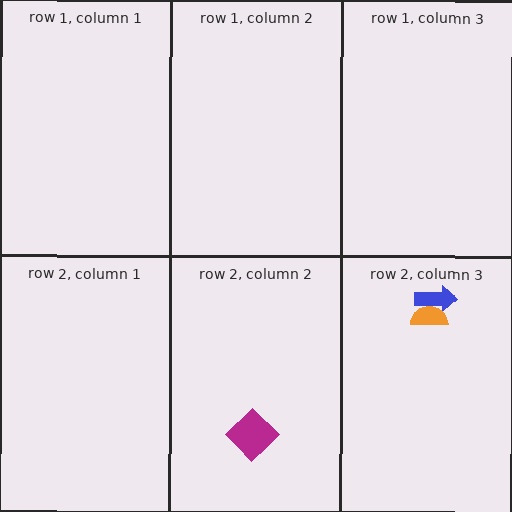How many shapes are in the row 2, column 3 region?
2.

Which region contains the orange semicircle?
The row 2, column 3 region.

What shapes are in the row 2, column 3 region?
The blue arrow, the orange semicircle.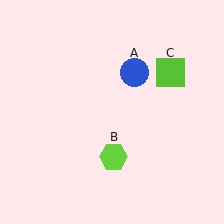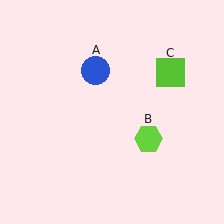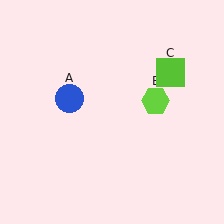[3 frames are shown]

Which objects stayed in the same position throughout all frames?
Lime square (object C) remained stationary.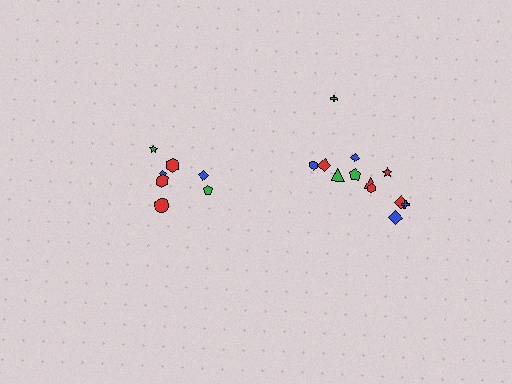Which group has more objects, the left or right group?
The right group.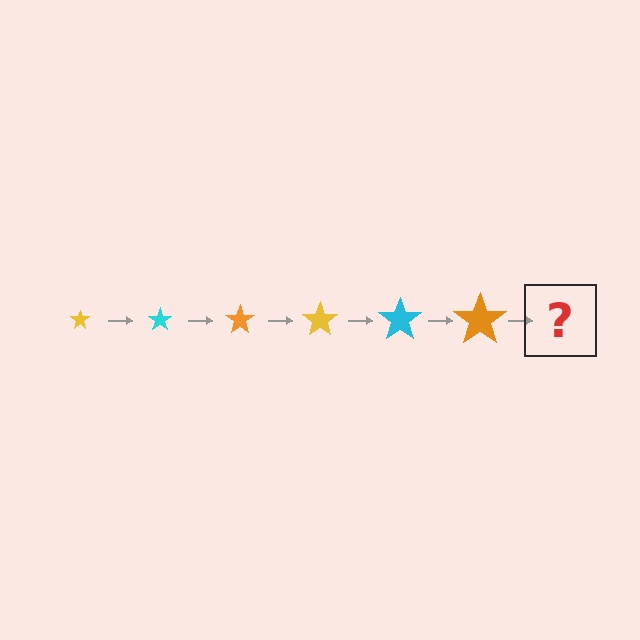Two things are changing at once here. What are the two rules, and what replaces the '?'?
The two rules are that the star grows larger each step and the color cycles through yellow, cyan, and orange. The '?' should be a yellow star, larger than the previous one.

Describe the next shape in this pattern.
It should be a yellow star, larger than the previous one.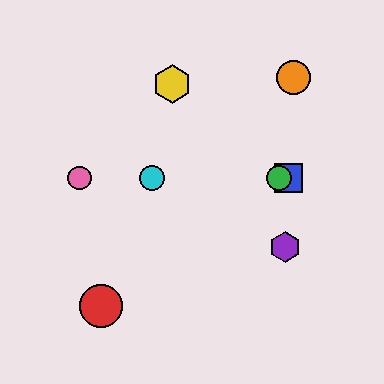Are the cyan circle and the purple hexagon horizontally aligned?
No, the cyan circle is at y≈178 and the purple hexagon is at y≈247.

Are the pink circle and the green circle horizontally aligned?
Yes, both are at y≈178.